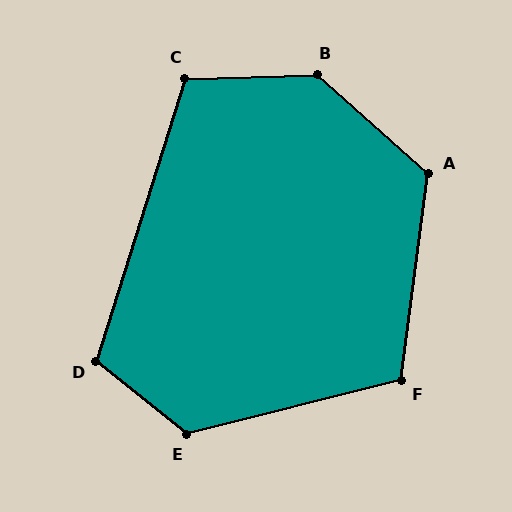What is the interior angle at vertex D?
Approximately 112 degrees (obtuse).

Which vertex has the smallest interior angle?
C, at approximately 109 degrees.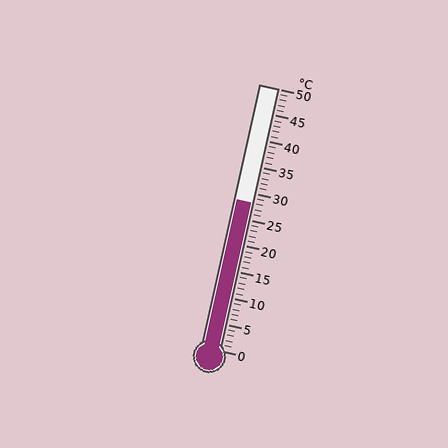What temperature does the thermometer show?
The thermometer shows approximately 28°C.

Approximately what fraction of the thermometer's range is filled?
The thermometer is filled to approximately 55% of its range.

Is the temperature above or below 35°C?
The temperature is below 35°C.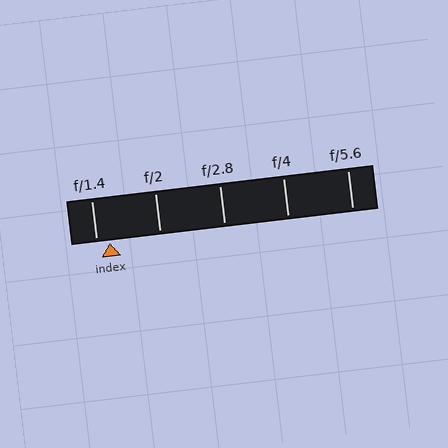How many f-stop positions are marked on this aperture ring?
There are 5 f-stop positions marked.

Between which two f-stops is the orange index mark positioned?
The index mark is between f/1.4 and f/2.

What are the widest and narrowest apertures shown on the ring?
The widest aperture shown is f/1.4 and the narrowest is f/5.6.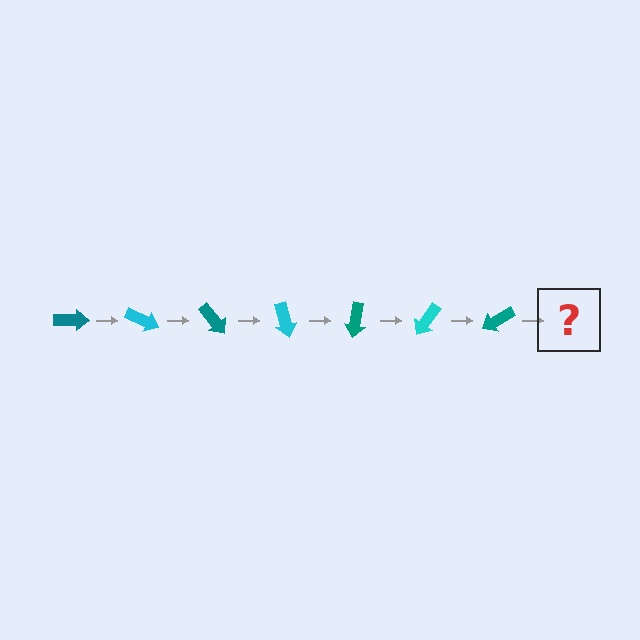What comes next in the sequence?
The next element should be a cyan arrow, rotated 175 degrees from the start.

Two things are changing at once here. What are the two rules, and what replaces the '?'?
The two rules are that it rotates 25 degrees each step and the color cycles through teal and cyan. The '?' should be a cyan arrow, rotated 175 degrees from the start.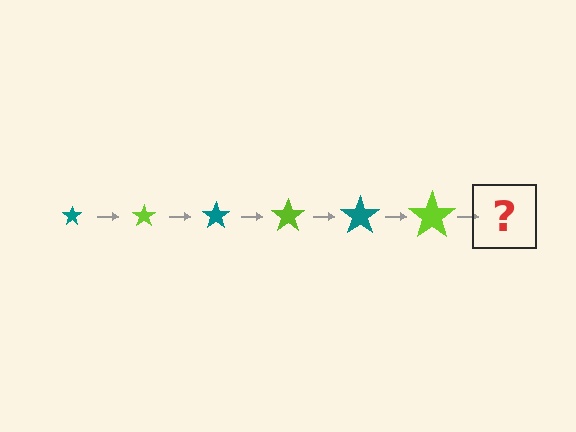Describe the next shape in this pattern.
It should be a teal star, larger than the previous one.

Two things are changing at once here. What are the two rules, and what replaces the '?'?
The two rules are that the star grows larger each step and the color cycles through teal and lime. The '?' should be a teal star, larger than the previous one.